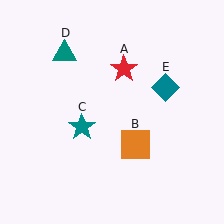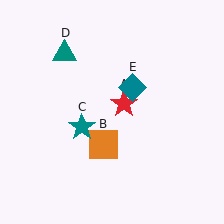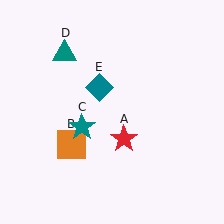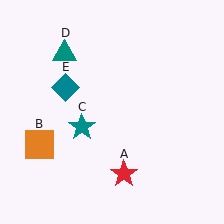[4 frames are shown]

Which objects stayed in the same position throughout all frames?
Teal star (object C) and teal triangle (object D) remained stationary.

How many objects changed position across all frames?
3 objects changed position: red star (object A), orange square (object B), teal diamond (object E).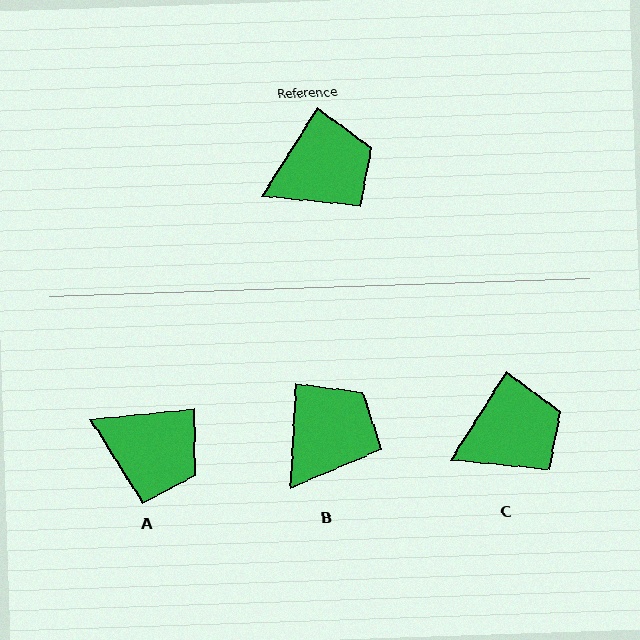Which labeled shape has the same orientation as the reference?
C.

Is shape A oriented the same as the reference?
No, it is off by about 52 degrees.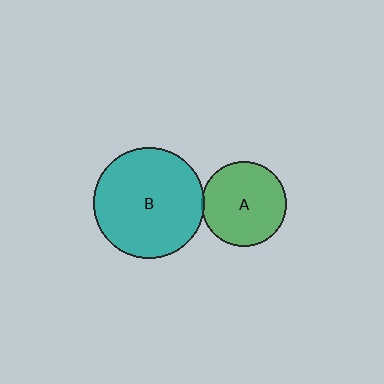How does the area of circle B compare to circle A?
Approximately 1.7 times.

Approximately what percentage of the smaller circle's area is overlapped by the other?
Approximately 5%.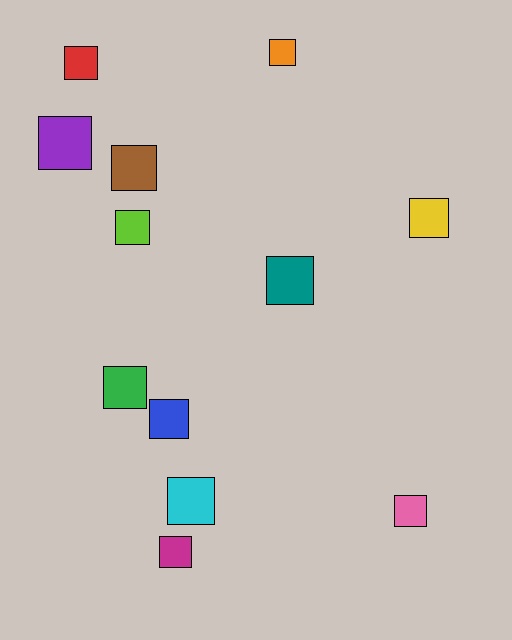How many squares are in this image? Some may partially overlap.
There are 12 squares.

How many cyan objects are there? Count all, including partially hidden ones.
There is 1 cyan object.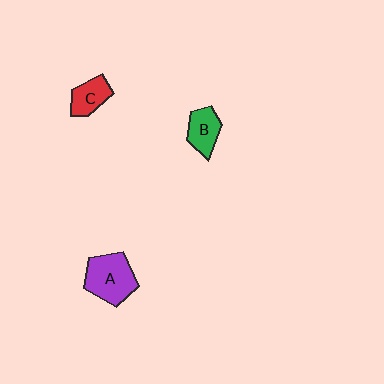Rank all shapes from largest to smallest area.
From largest to smallest: A (purple), B (green), C (red).